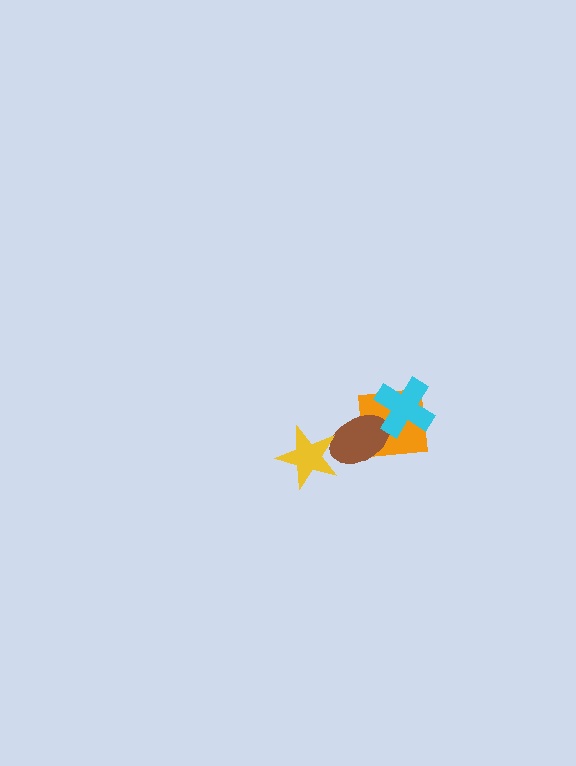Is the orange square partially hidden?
Yes, it is partially covered by another shape.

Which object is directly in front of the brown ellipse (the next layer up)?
The yellow star is directly in front of the brown ellipse.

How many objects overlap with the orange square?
2 objects overlap with the orange square.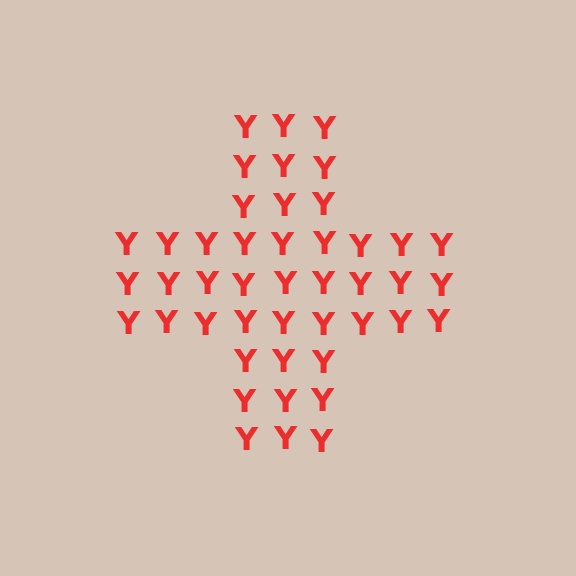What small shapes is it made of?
It is made of small letter Y's.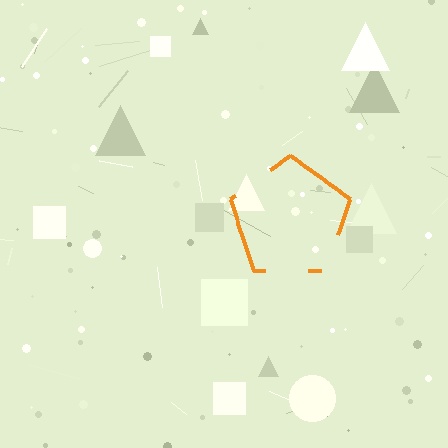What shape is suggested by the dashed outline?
The dashed outline suggests a pentagon.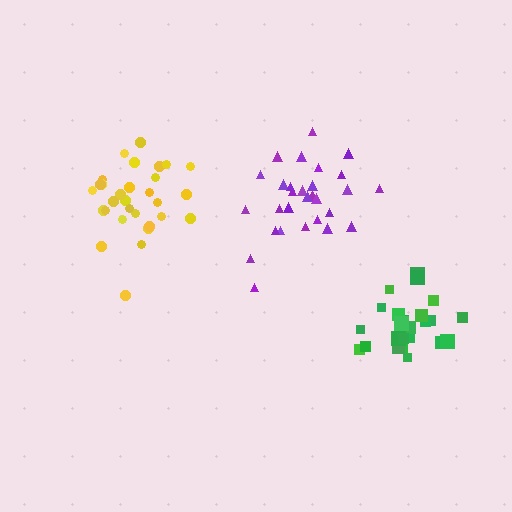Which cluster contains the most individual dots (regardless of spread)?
Yellow (30).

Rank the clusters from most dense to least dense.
green, yellow, purple.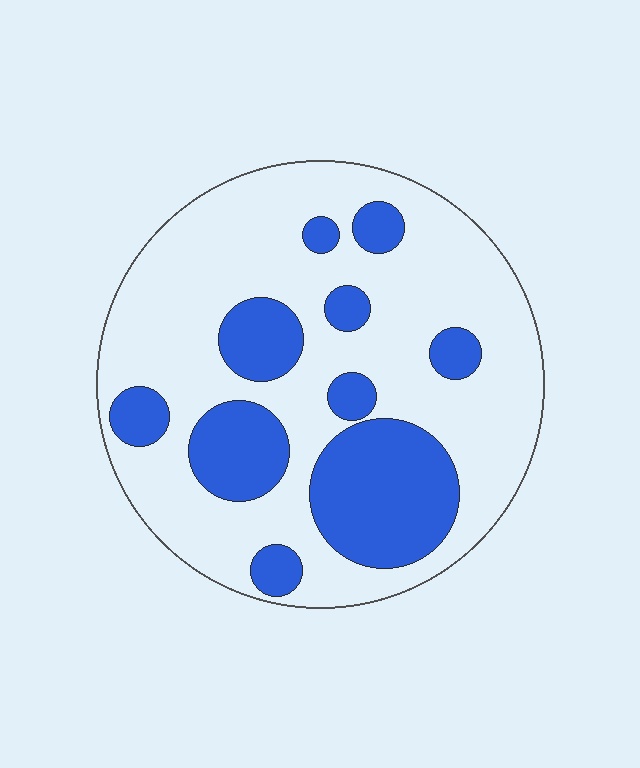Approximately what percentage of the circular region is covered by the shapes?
Approximately 30%.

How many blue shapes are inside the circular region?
10.